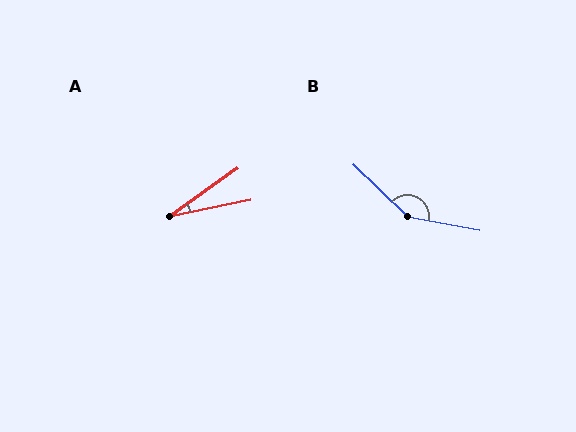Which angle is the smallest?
A, at approximately 24 degrees.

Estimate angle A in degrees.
Approximately 24 degrees.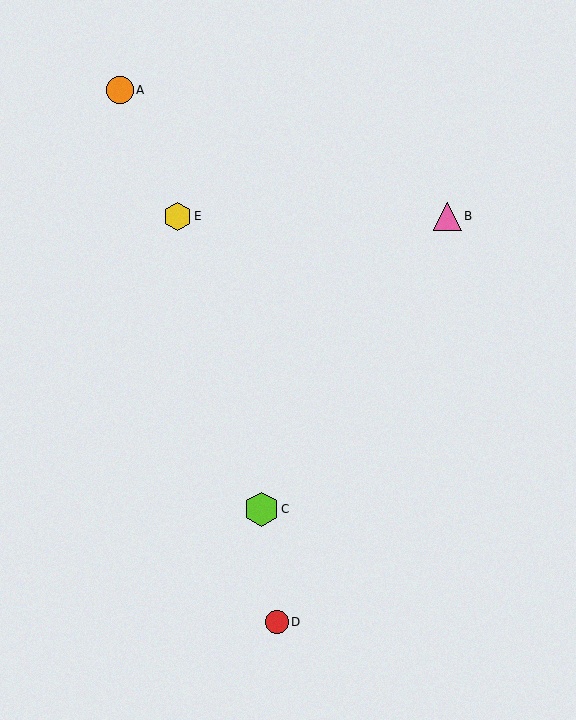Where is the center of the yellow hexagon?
The center of the yellow hexagon is at (178, 216).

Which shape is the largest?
The lime hexagon (labeled C) is the largest.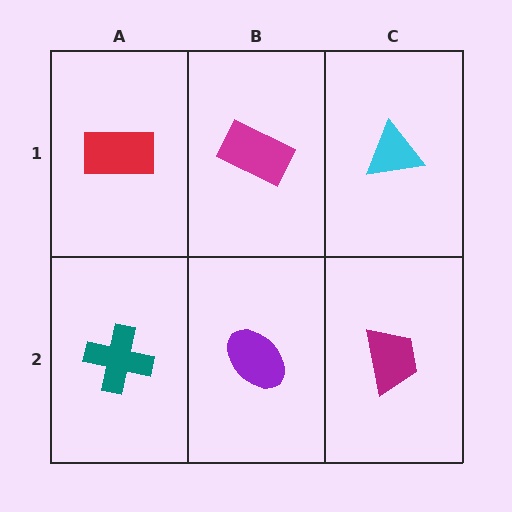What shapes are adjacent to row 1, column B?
A purple ellipse (row 2, column B), a red rectangle (row 1, column A), a cyan triangle (row 1, column C).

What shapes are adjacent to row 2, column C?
A cyan triangle (row 1, column C), a purple ellipse (row 2, column B).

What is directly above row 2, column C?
A cyan triangle.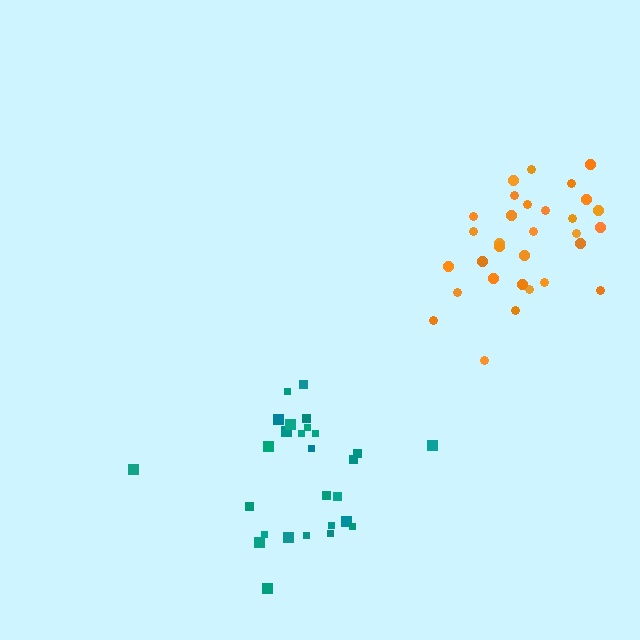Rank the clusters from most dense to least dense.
orange, teal.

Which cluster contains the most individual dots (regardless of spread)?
Orange (31).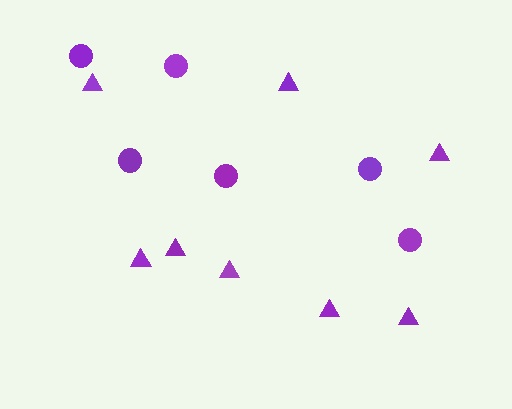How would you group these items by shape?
There are 2 groups: one group of circles (6) and one group of triangles (8).